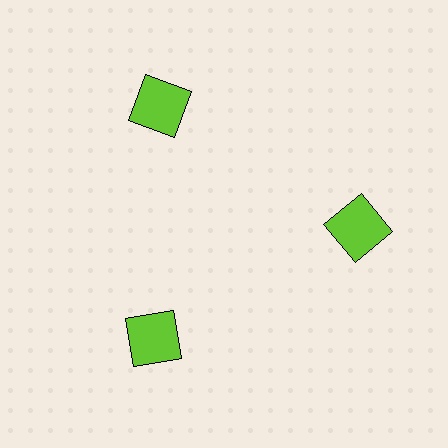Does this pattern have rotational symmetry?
Yes, this pattern has 3-fold rotational symmetry. It looks the same after rotating 120 degrees around the center.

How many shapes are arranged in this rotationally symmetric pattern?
There are 3 shapes, arranged in 3 groups of 1.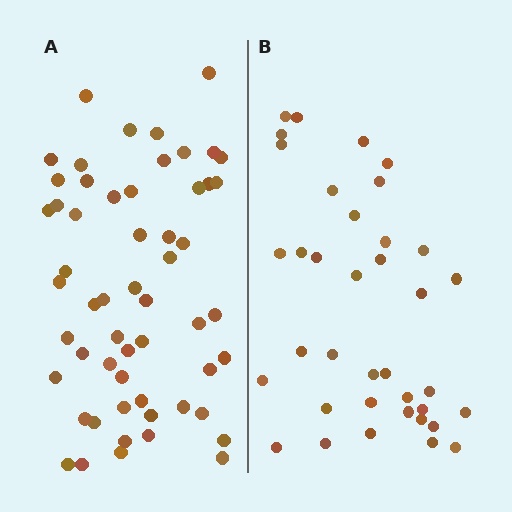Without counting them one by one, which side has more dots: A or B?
Region A (the left region) has more dots.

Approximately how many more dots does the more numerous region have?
Region A has approximately 20 more dots than region B.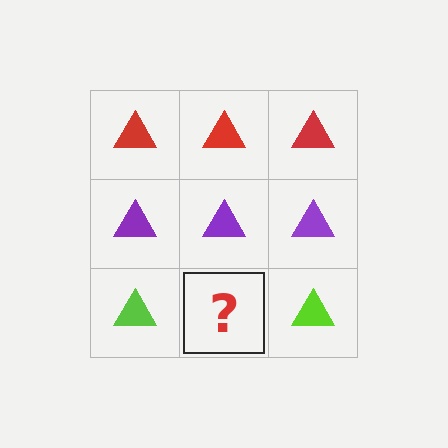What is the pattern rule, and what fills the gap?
The rule is that each row has a consistent color. The gap should be filled with a lime triangle.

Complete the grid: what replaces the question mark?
The question mark should be replaced with a lime triangle.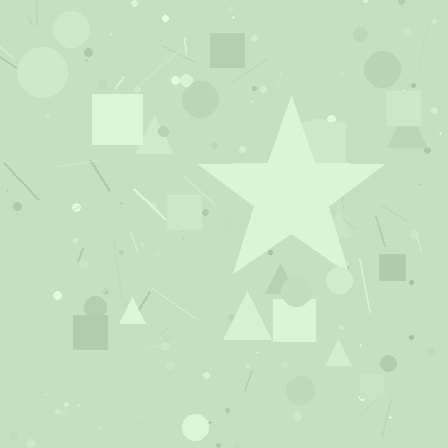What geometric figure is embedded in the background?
A star is embedded in the background.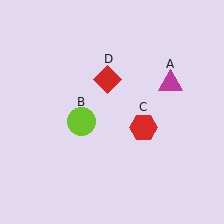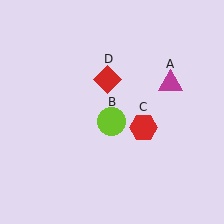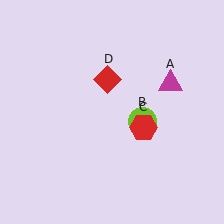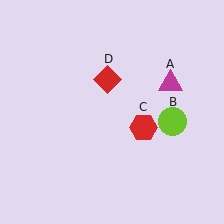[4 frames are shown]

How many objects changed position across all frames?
1 object changed position: lime circle (object B).